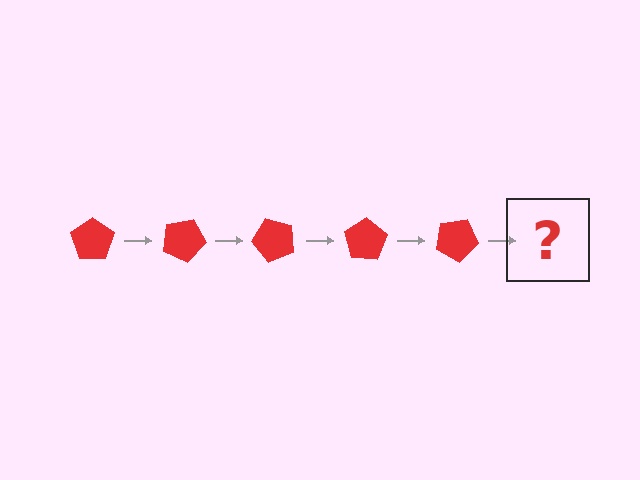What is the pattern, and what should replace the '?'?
The pattern is that the pentagon rotates 25 degrees each step. The '?' should be a red pentagon rotated 125 degrees.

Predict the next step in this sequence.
The next step is a red pentagon rotated 125 degrees.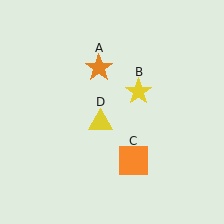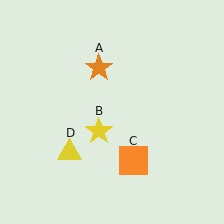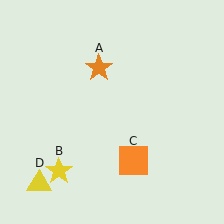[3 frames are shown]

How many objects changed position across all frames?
2 objects changed position: yellow star (object B), yellow triangle (object D).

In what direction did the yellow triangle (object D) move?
The yellow triangle (object D) moved down and to the left.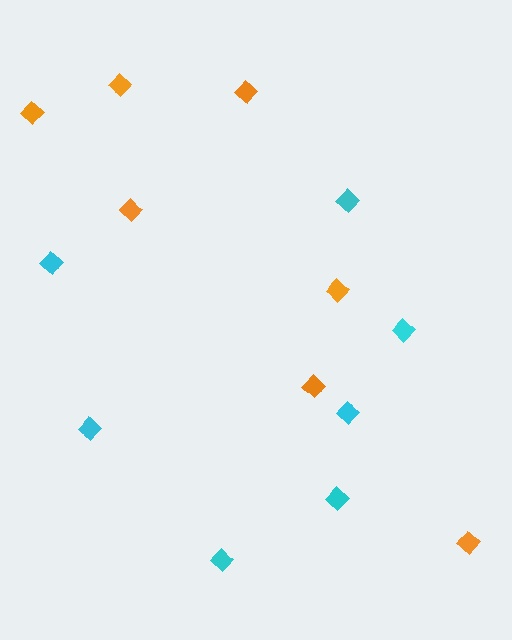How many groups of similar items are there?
There are 2 groups: one group of cyan diamonds (7) and one group of orange diamonds (7).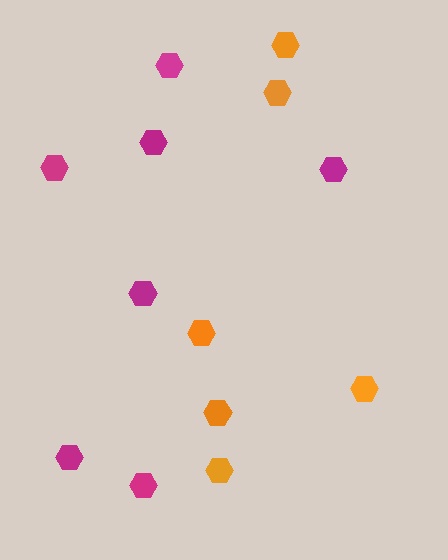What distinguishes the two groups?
There are 2 groups: one group of magenta hexagons (7) and one group of orange hexagons (6).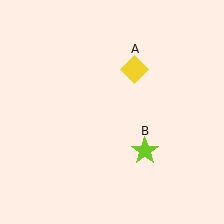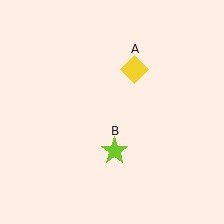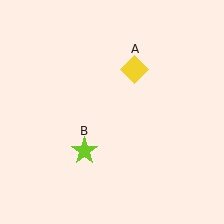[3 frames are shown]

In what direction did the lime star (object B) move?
The lime star (object B) moved left.